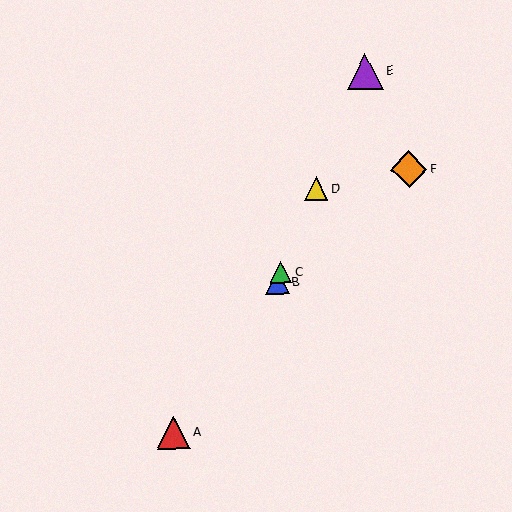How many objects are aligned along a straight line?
4 objects (B, C, D, E) are aligned along a straight line.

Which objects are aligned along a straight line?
Objects B, C, D, E are aligned along a straight line.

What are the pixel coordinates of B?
Object B is at (277, 283).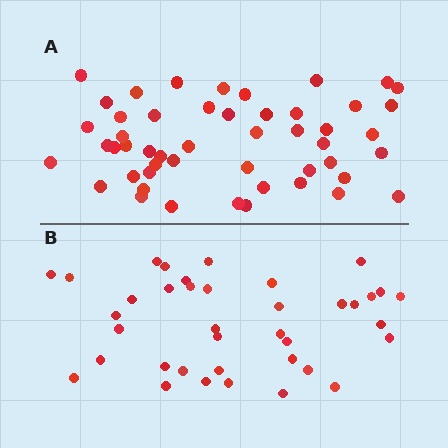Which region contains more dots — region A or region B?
Region A (the top region) has more dots.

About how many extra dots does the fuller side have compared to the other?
Region A has roughly 12 or so more dots than region B.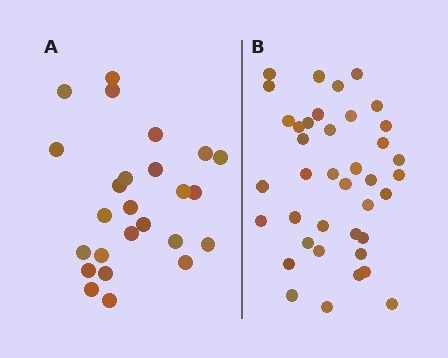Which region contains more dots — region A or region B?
Region B (the right region) has more dots.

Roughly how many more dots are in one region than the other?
Region B has approximately 15 more dots than region A.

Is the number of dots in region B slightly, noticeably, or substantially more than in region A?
Region B has substantially more. The ratio is roughly 1.6 to 1.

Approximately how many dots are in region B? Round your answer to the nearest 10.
About 40 dots. (The exact count is 39, which rounds to 40.)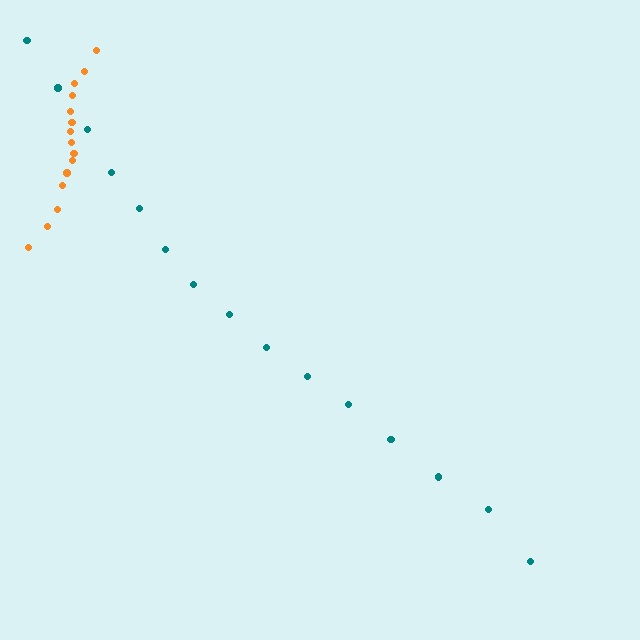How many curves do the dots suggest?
There are 2 distinct paths.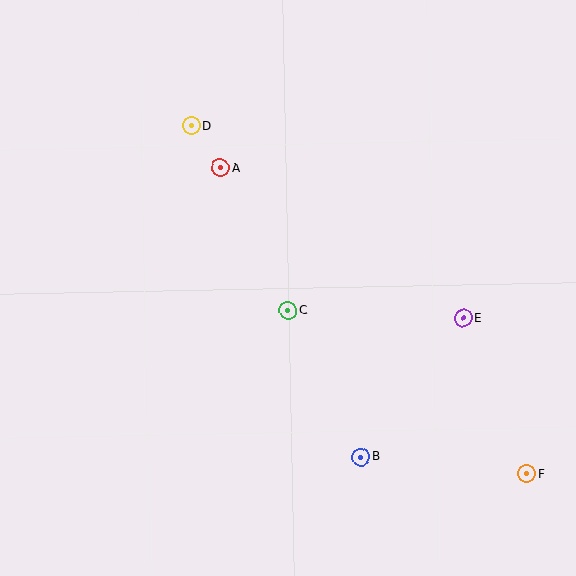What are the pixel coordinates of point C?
Point C is at (288, 310).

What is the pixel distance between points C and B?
The distance between C and B is 163 pixels.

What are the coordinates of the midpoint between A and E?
The midpoint between A and E is at (342, 243).